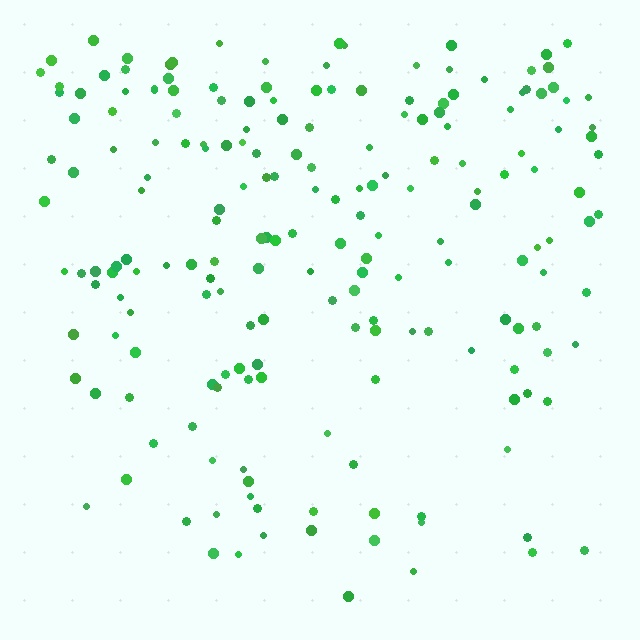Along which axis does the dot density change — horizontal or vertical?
Vertical.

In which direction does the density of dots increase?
From bottom to top, with the top side densest.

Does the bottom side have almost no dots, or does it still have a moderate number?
Still a moderate number, just noticeably fewer than the top.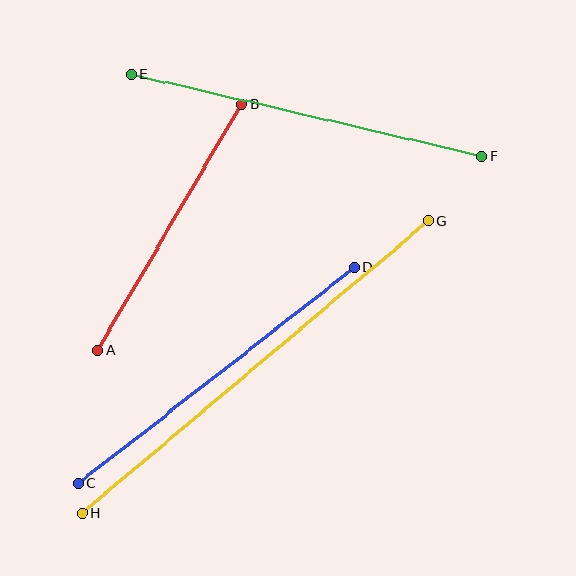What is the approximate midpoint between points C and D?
The midpoint is at approximately (216, 375) pixels.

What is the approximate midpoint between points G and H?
The midpoint is at approximately (255, 367) pixels.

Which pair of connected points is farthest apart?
Points G and H are farthest apart.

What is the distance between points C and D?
The distance is approximately 350 pixels.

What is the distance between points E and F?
The distance is approximately 360 pixels.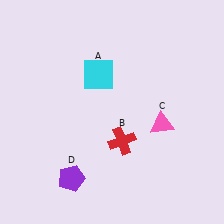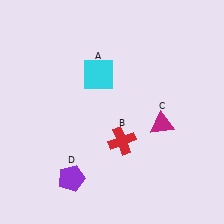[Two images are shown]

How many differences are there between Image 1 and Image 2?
There is 1 difference between the two images.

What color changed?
The triangle (C) changed from pink in Image 1 to magenta in Image 2.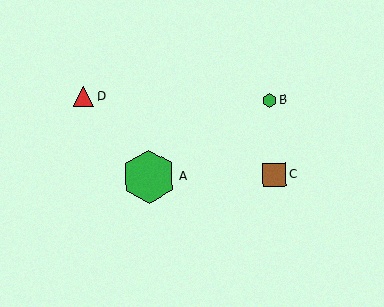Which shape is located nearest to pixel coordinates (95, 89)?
The red triangle (labeled D) at (84, 96) is nearest to that location.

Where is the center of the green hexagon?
The center of the green hexagon is at (149, 177).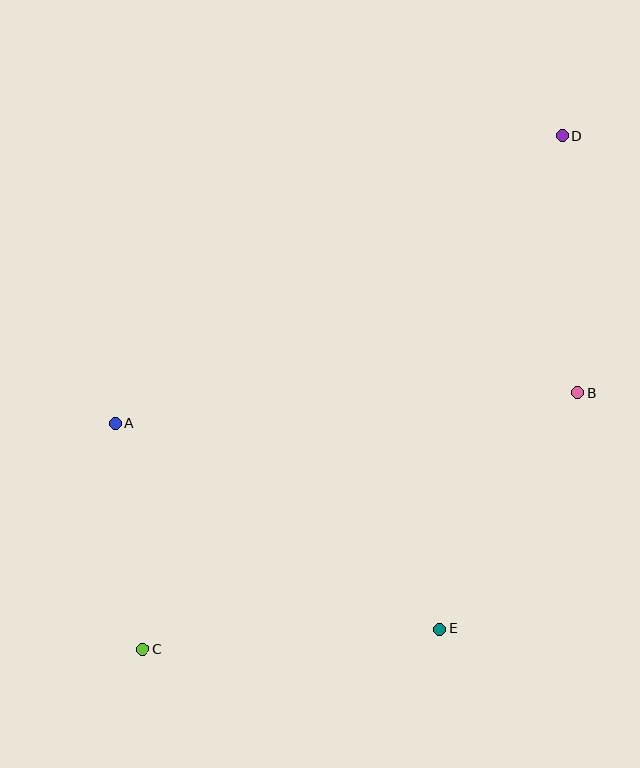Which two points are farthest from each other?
Points C and D are farthest from each other.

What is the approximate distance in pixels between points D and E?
The distance between D and E is approximately 508 pixels.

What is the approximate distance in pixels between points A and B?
The distance between A and B is approximately 464 pixels.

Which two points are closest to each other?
Points A and C are closest to each other.